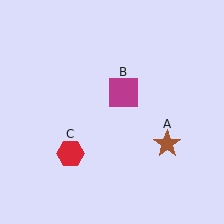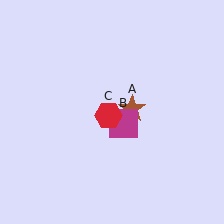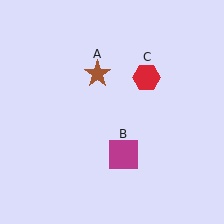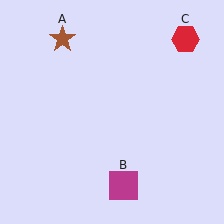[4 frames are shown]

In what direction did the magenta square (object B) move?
The magenta square (object B) moved down.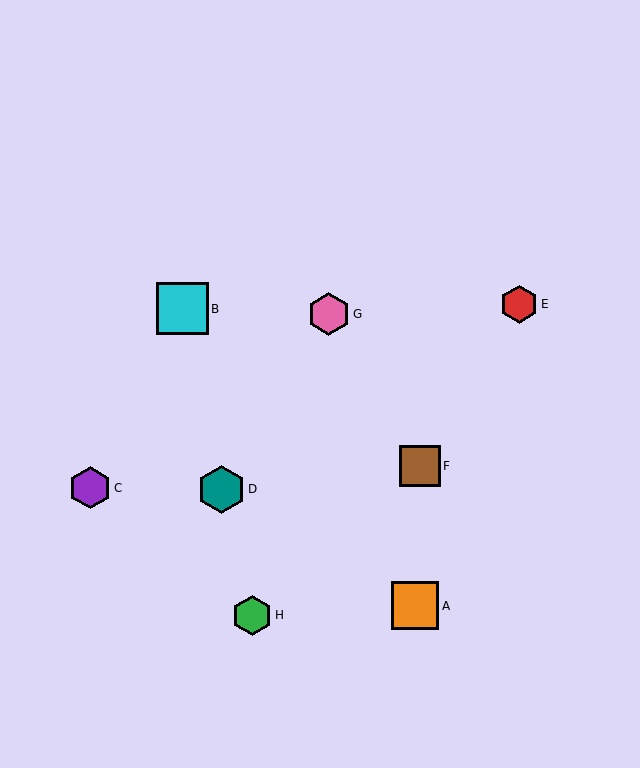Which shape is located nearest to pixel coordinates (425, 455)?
The brown square (labeled F) at (420, 466) is nearest to that location.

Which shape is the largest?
The cyan square (labeled B) is the largest.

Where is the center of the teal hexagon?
The center of the teal hexagon is at (221, 489).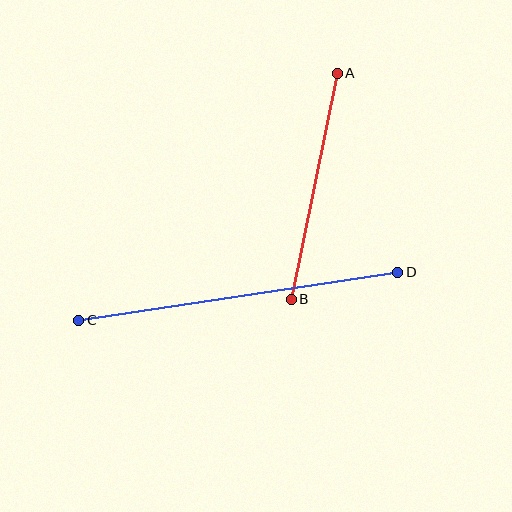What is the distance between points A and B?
The distance is approximately 231 pixels.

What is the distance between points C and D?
The distance is approximately 323 pixels.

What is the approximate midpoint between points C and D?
The midpoint is at approximately (238, 296) pixels.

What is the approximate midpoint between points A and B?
The midpoint is at approximately (314, 186) pixels.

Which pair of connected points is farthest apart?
Points C and D are farthest apart.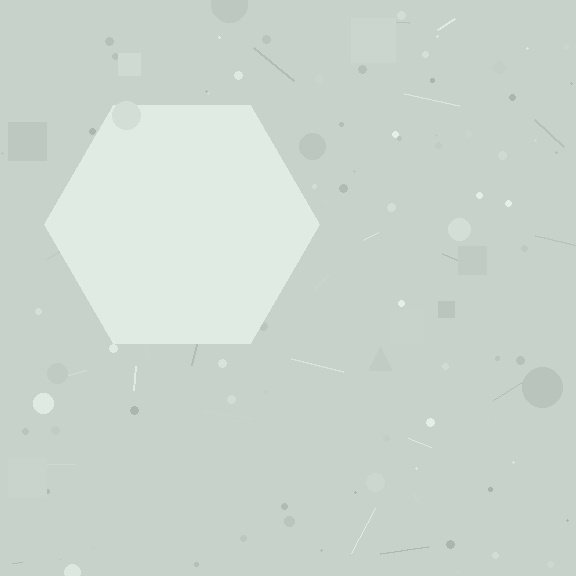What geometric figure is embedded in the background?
A hexagon is embedded in the background.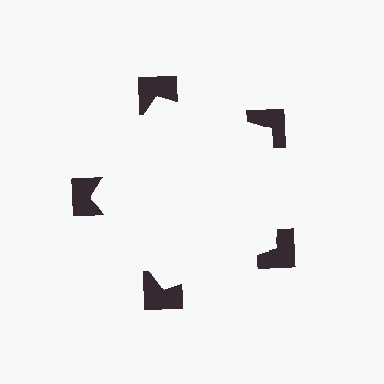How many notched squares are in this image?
There are 5 — one at each vertex of the illusory pentagon.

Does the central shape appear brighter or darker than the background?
It typically appears slightly brighter than the background, even though no actual brightness change is drawn.